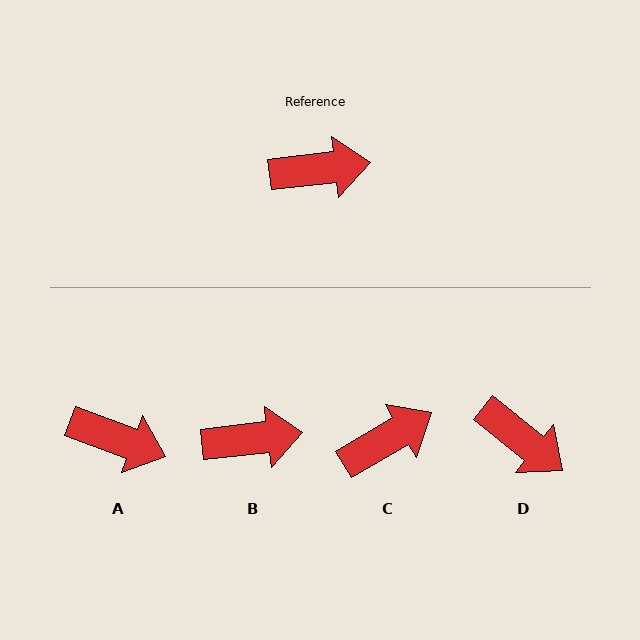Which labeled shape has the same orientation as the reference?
B.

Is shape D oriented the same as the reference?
No, it is off by about 45 degrees.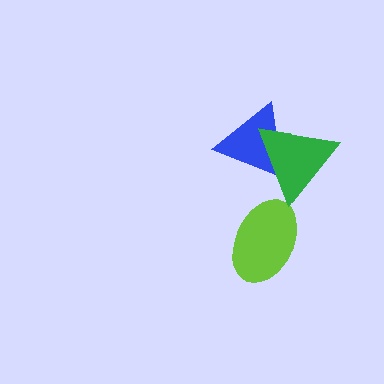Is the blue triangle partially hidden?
Yes, it is partially covered by another shape.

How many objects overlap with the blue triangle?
1 object overlaps with the blue triangle.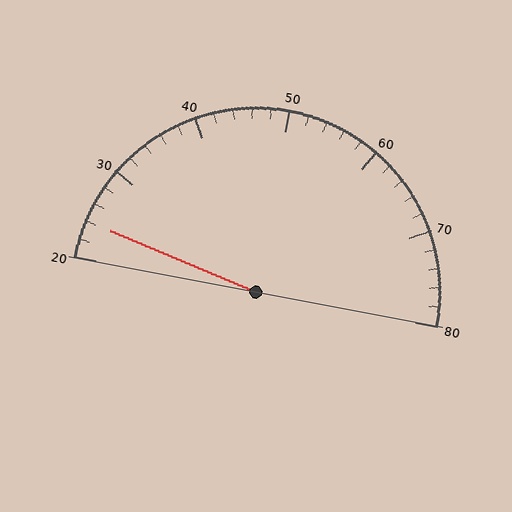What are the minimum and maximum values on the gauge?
The gauge ranges from 20 to 80.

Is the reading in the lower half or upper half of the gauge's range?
The reading is in the lower half of the range (20 to 80).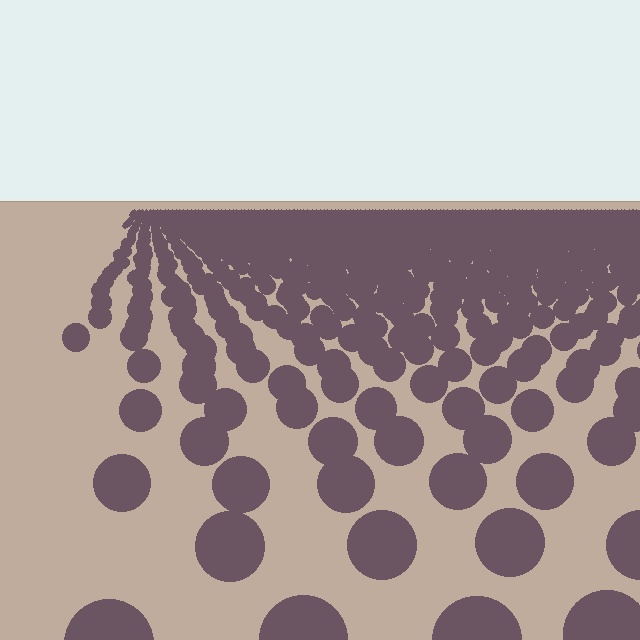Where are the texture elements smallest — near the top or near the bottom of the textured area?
Near the top.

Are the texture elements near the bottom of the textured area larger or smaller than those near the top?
Larger. Near the bottom, elements are closer to the viewer and appear at a bigger on-screen size.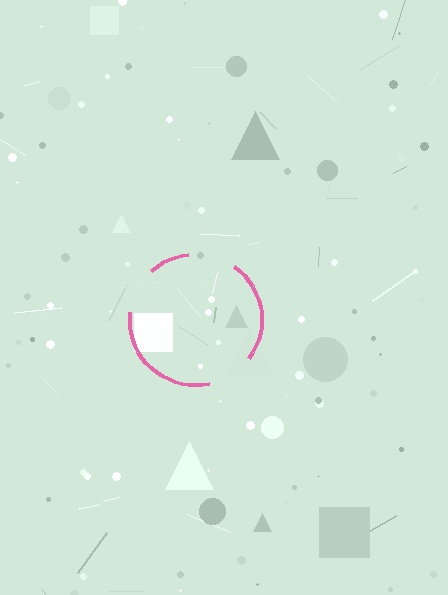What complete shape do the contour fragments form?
The contour fragments form a circle.